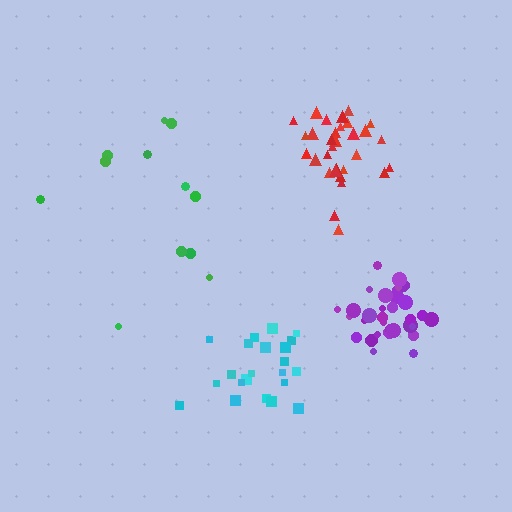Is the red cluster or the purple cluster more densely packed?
Purple.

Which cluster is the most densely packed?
Purple.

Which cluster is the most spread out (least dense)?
Green.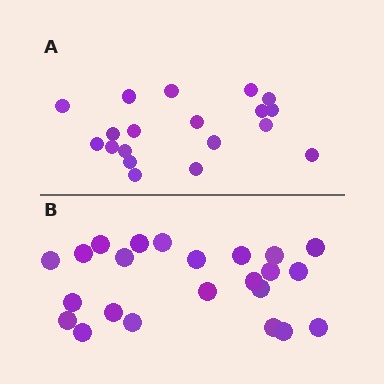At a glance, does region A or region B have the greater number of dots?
Region B (the bottom region) has more dots.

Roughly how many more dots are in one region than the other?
Region B has about 4 more dots than region A.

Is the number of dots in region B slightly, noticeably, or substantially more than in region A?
Region B has only slightly more — the two regions are fairly close. The ratio is roughly 1.2 to 1.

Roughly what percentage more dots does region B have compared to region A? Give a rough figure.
About 20% more.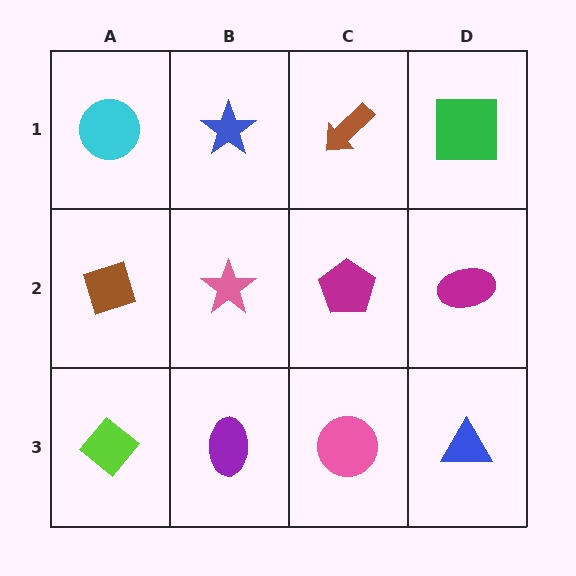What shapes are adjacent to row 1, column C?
A magenta pentagon (row 2, column C), a blue star (row 1, column B), a green square (row 1, column D).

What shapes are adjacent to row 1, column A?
A brown diamond (row 2, column A), a blue star (row 1, column B).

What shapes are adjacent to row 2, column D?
A green square (row 1, column D), a blue triangle (row 3, column D), a magenta pentagon (row 2, column C).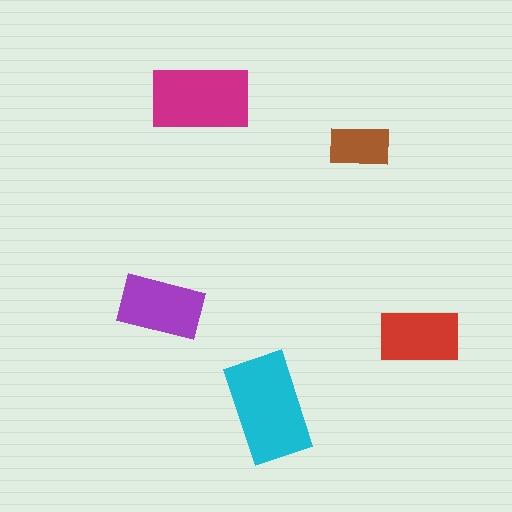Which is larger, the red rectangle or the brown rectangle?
The red one.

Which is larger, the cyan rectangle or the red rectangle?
The cyan one.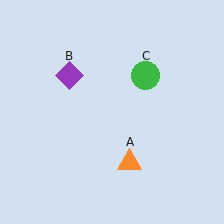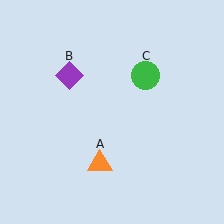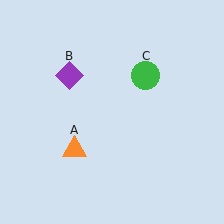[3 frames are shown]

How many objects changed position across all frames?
1 object changed position: orange triangle (object A).